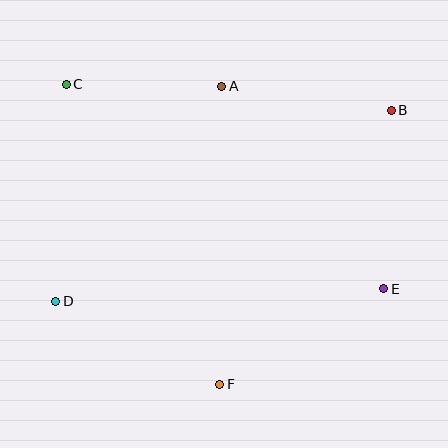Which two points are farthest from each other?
Points B and D are farthest from each other.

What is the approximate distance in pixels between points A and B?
The distance between A and B is approximately 171 pixels.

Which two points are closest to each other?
Points A and C are closest to each other.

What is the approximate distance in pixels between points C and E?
The distance between C and E is approximately 378 pixels.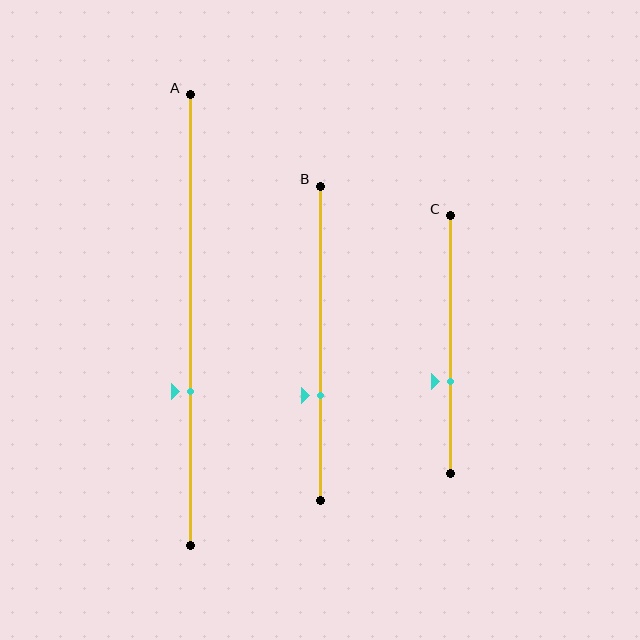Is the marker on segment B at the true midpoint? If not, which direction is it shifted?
No, the marker on segment B is shifted downward by about 17% of the segment length.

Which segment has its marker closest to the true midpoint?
Segment C has its marker closest to the true midpoint.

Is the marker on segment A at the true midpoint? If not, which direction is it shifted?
No, the marker on segment A is shifted downward by about 16% of the segment length.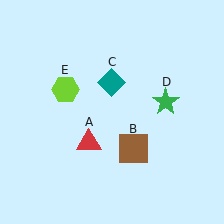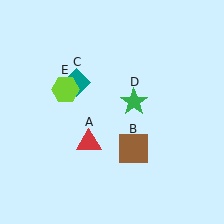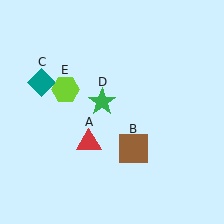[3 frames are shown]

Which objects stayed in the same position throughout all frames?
Red triangle (object A) and brown square (object B) and lime hexagon (object E) remained stationary.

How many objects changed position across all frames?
2 objects changed position: teal diamond (object C), green star (object D).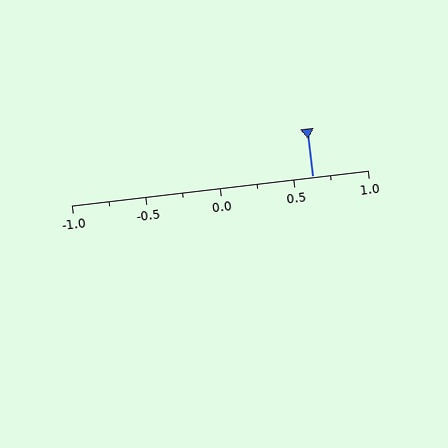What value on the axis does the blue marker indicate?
The marker indicates approximately 0.62.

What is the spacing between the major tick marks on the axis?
The major ticks are spaced 0.5 apart.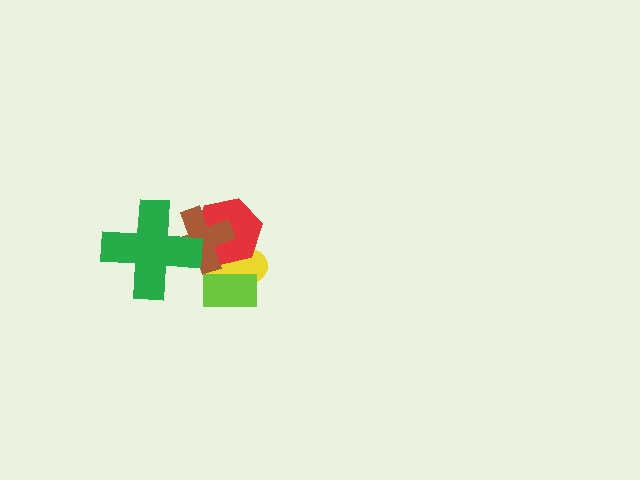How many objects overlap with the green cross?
1 object overlaps with the green cross.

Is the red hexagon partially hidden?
Yes, it is partially covered by another shape.